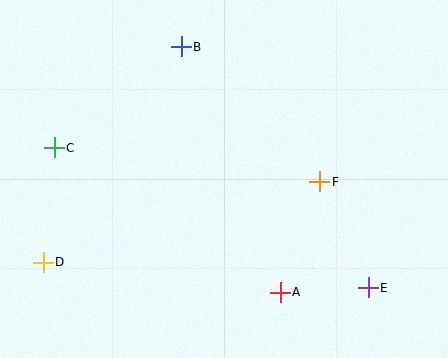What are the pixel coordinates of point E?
Point E is at (368, 288).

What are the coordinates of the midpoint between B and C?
The midpoint between B and C is at (118, 97).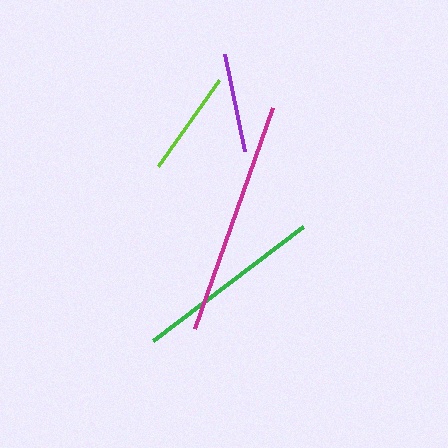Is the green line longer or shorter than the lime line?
The green line is longer than the lime line.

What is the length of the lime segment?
The lime segment is approximately 105 pixels long.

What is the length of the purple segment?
The purple segment is approximately 99 pixels long.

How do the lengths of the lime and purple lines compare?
The lime and purple lines are approximately the same length.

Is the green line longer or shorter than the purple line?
The green line is longer than the purple line.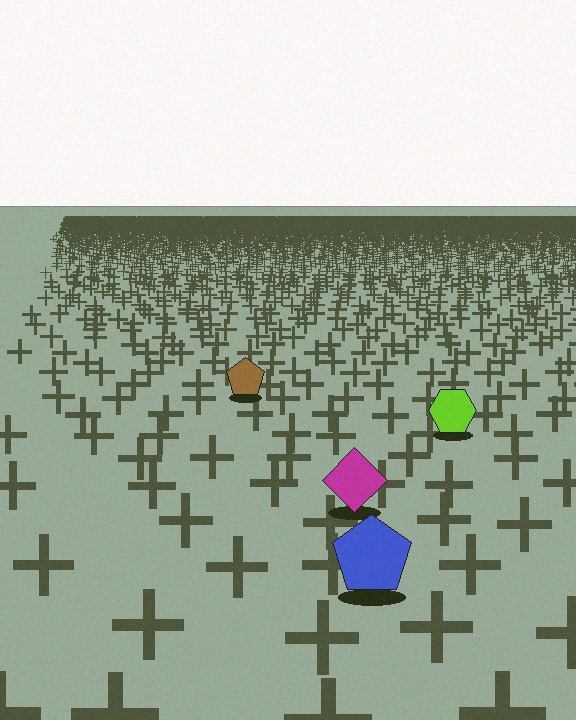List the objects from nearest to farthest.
From nearest to farthest: the blue pentagon, the magenta diamond, the lime hexagon, the brown pentagon.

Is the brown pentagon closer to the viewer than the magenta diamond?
No. The magenta diamond is closer — you can tell from the texture gradient: the ground texture is coarser near it.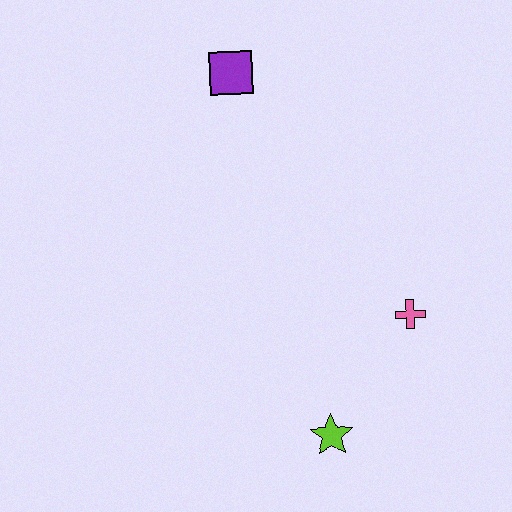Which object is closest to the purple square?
The pink cross is closest to the purple square.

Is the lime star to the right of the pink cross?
No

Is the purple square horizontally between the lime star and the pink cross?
No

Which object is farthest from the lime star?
The purple square is farthest from the lime star.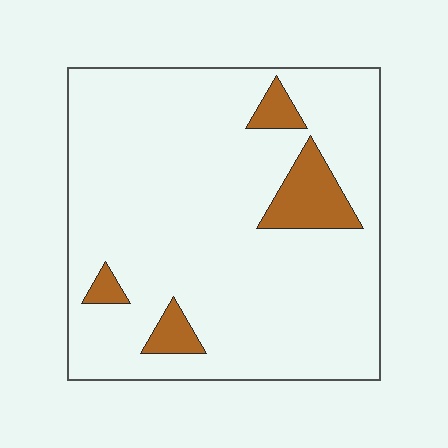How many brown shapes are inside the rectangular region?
4.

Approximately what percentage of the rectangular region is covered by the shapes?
Approximately 10%.